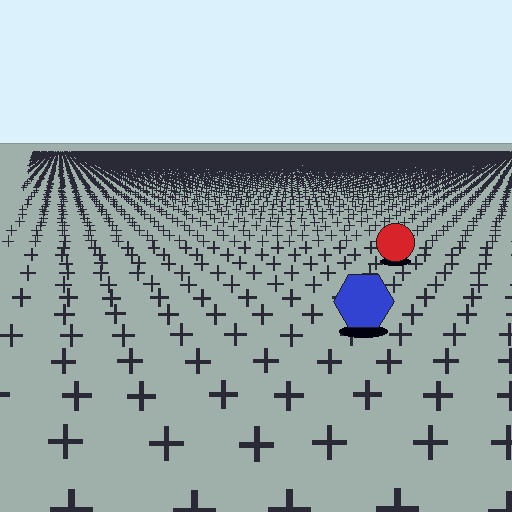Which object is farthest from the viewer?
The red circle is farthest from the viewer. It appears smaller and the ground texture around it is denser.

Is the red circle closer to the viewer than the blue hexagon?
No. The blue hexagon is closer — you can tell from the texture gradient: the ground texture is coarser near it.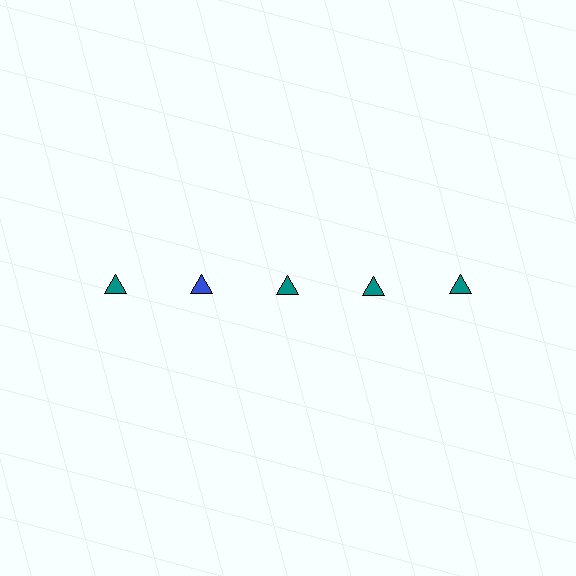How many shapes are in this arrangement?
There are 5 shapes arranged in a grid pattern.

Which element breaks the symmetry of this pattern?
The blue triangle in the top row, second from left column breaks the symmetry. All other shapes are teal triangles.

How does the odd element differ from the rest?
It has a different color: blue instead of teal.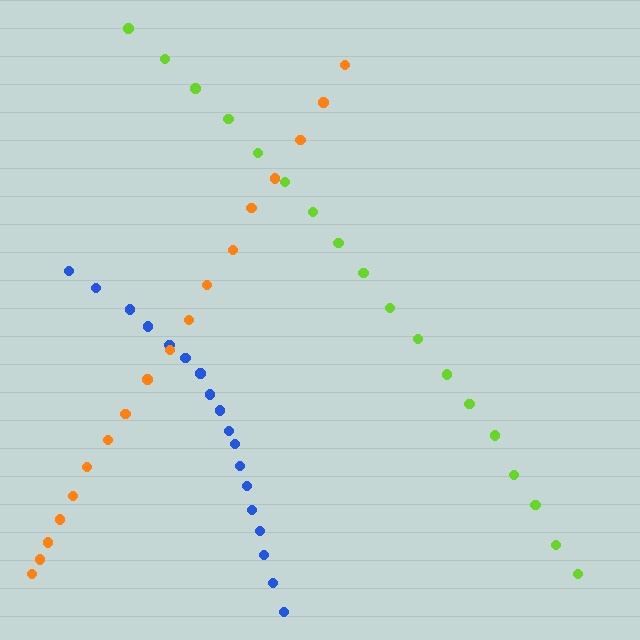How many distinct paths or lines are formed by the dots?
There are 3 distinct paths.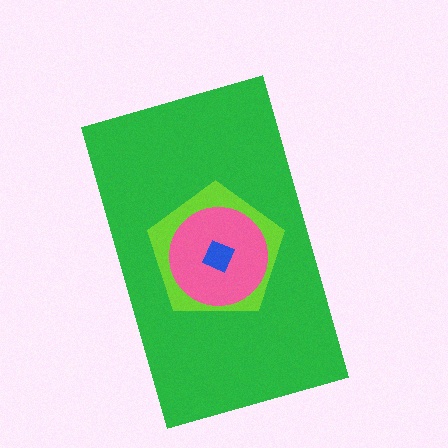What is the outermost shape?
The green rectangle.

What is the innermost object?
The blue square.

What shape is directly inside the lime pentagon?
The pink circle.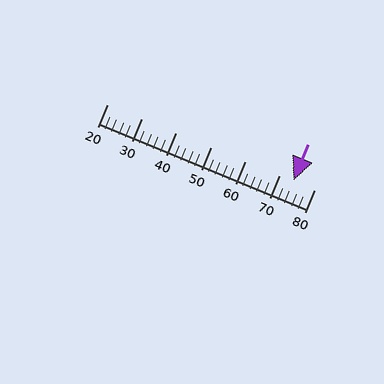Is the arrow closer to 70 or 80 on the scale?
The arrow is closer to 70.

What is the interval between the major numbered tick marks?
The major tick marks are spaced 10 units apart.